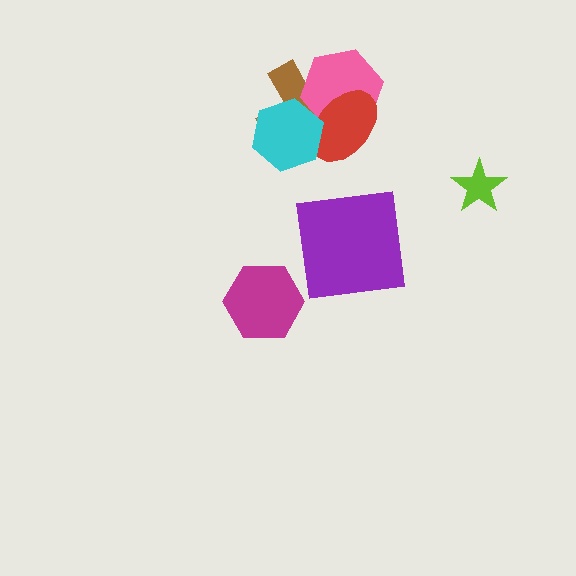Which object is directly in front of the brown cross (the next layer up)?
The pink hexagon is directly in front of the brown cross.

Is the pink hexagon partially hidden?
Yes, it is partially covered by another shape.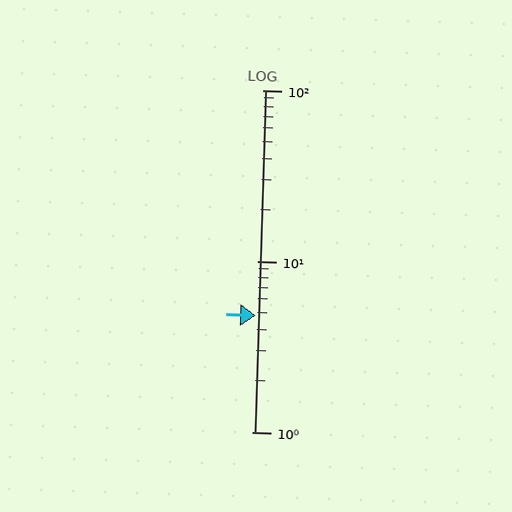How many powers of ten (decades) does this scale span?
The scale spans 2 decades, from 1 to 100.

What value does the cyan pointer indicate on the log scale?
The pointer indicates approximately 4.8.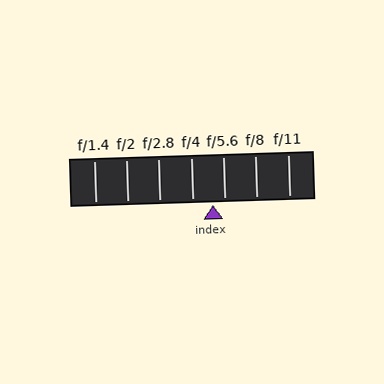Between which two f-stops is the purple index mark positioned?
The index mark is between f/4 and f/5.6.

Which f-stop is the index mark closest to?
The index mark is closest to f/5.6.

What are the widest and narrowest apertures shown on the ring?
The widest aperture shown is f/1.4 and the narrowest is f/11.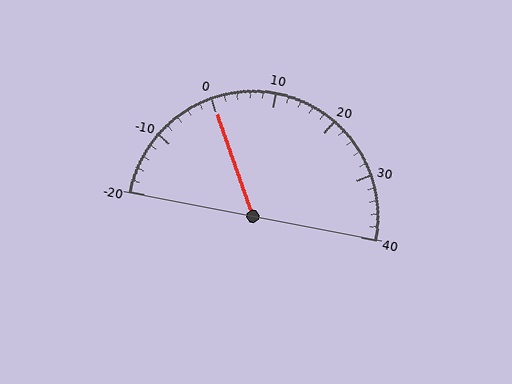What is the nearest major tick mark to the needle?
The nearest major tick mark is 0.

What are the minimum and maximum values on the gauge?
The gauge ranges from -20 to 40.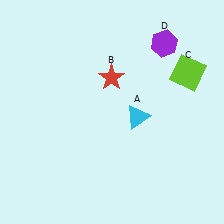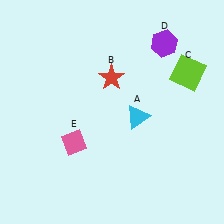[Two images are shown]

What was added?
A pink diamond (E) was added in Image 2.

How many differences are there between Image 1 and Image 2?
There is 1 difference between the two images.